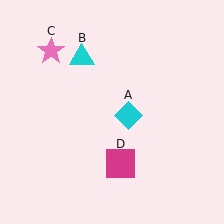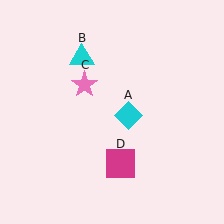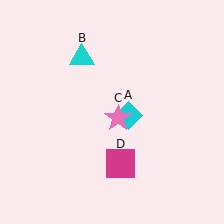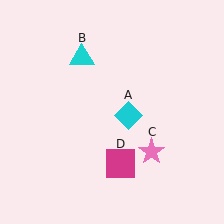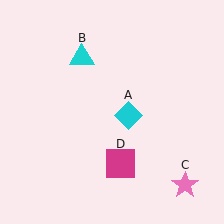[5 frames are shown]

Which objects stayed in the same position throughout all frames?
Cyan diamond (object A) and cyan triangle (object B) and magenta square (object D) remained stationary.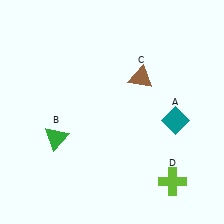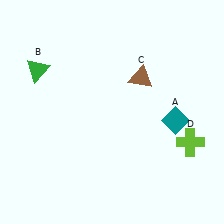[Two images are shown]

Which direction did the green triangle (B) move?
The green triangle (B) moved up.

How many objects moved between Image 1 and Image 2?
2 objects moved between the two images.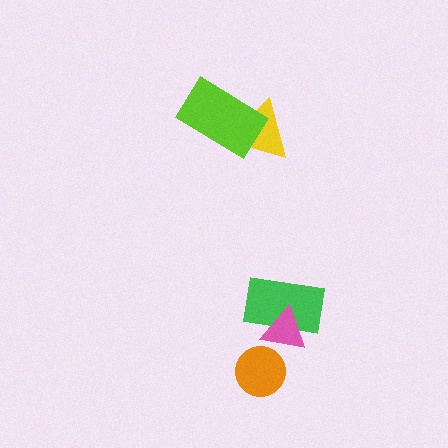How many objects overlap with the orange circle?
0 objects overlap with the orange circle.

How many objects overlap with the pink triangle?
1 object overlaps with the pink triangle.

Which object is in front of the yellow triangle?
The lime rectangle is in front of the yellow triangle.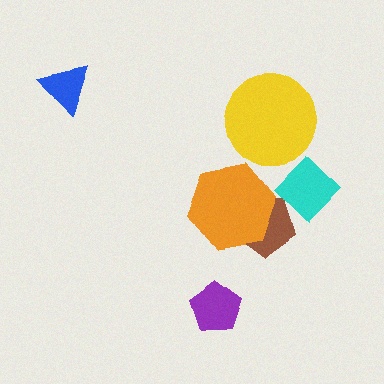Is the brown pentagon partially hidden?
Yes, it is partially covered by another shape.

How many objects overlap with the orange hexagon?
1 object overlaps with the orange hexagon.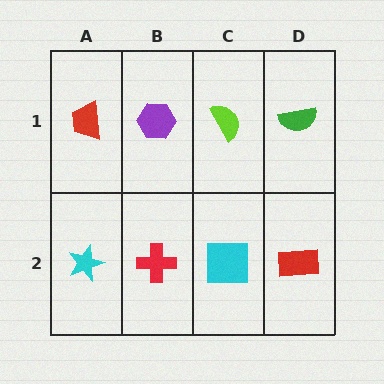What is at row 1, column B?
A purple hexagon.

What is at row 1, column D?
A green semicircle.